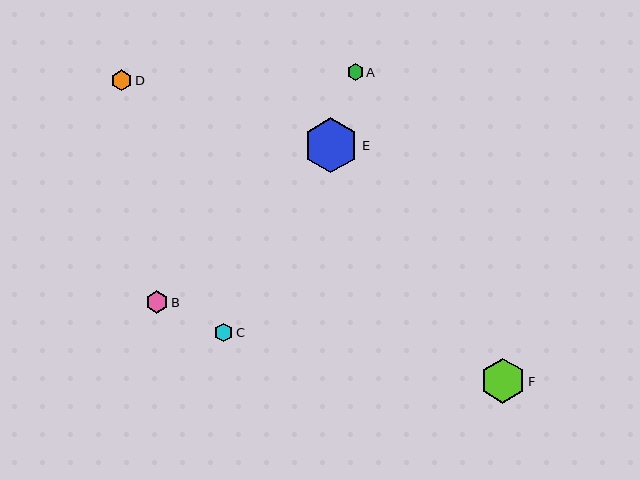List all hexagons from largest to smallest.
From largest to smallest: E, F, B, D, C, A.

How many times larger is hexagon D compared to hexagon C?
Hexagon D is approximately 1.1 times the size of hexagon C.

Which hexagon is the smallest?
Hexagon A is the smallest with a size of approximately 16 pixels.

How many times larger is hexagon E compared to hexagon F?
Hexagon E is approximately 1.2 times the size of hexagon F.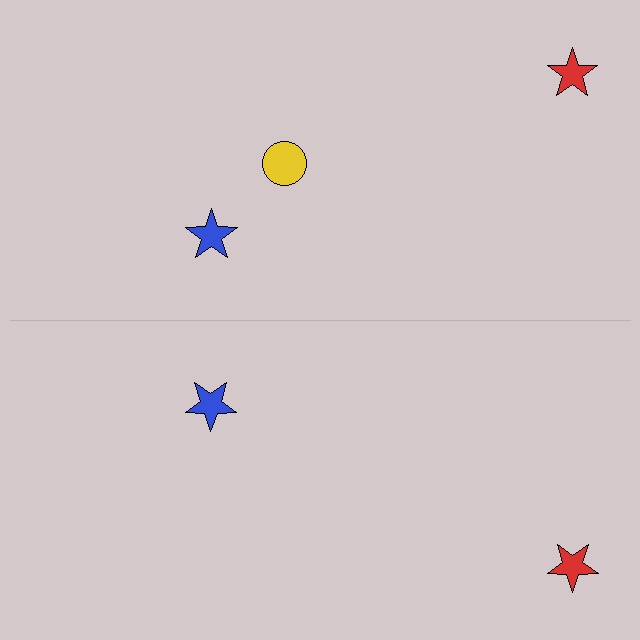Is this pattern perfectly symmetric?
No, the pattern is not perfectly symmetric. A yellow circle is missing from the bottom side.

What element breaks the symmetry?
A yellow circle is missing from the bottom side.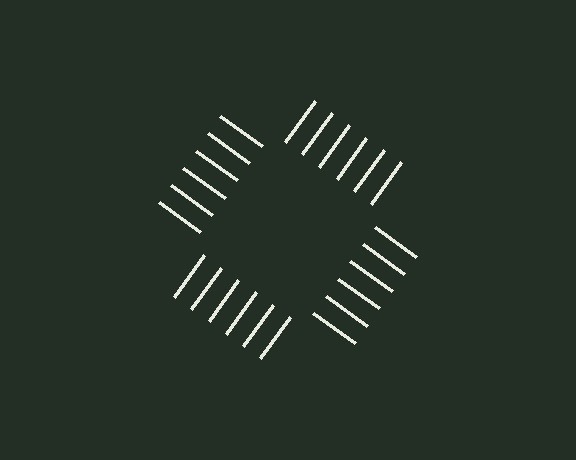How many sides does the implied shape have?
4 sides — the line-ends trace a square.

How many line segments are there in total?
24 — 6 along each of the 4 edges.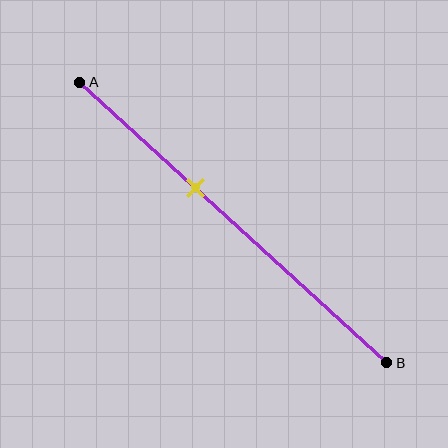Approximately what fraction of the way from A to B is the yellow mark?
The yellow mark is approximately 40% of the way from A to B.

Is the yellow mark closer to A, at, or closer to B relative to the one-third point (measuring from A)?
The yellow mark is closer to point B than the one-third point of segment AB.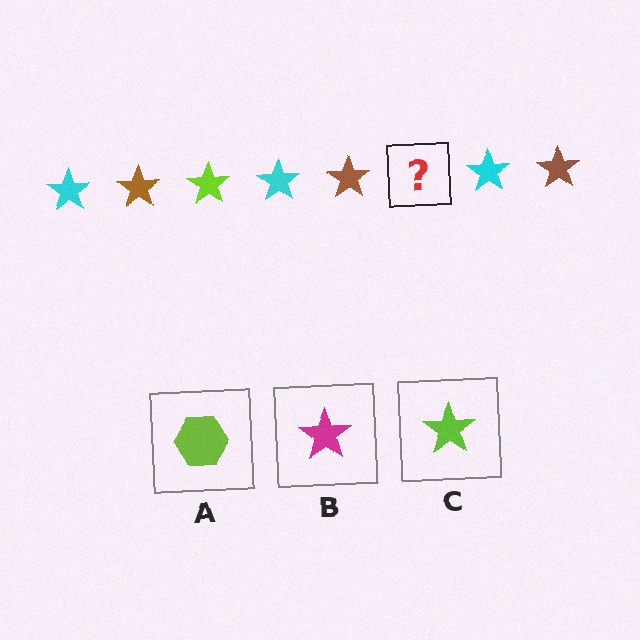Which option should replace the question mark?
Option C.